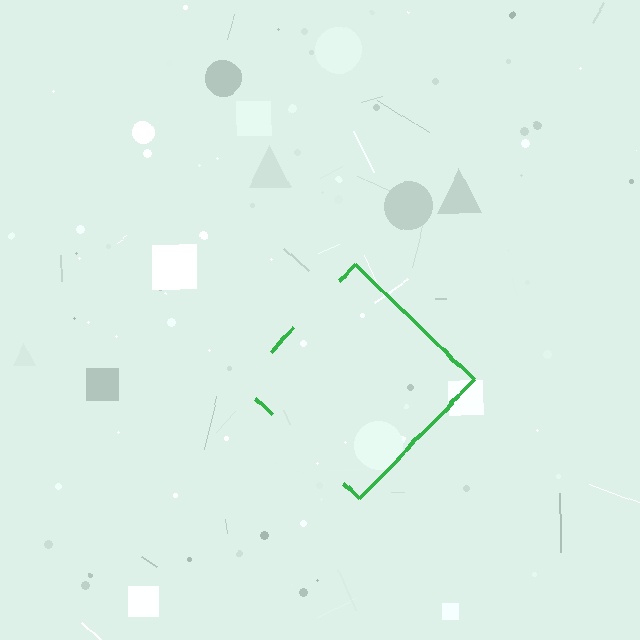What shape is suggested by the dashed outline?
The dashed outline suggests a diamond.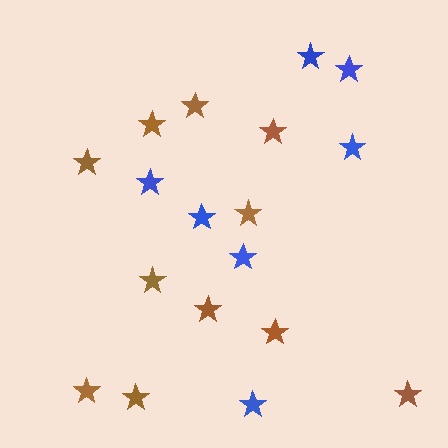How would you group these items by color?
There are 2 groups: one group of blue stars (7) and one group of brown stars (11).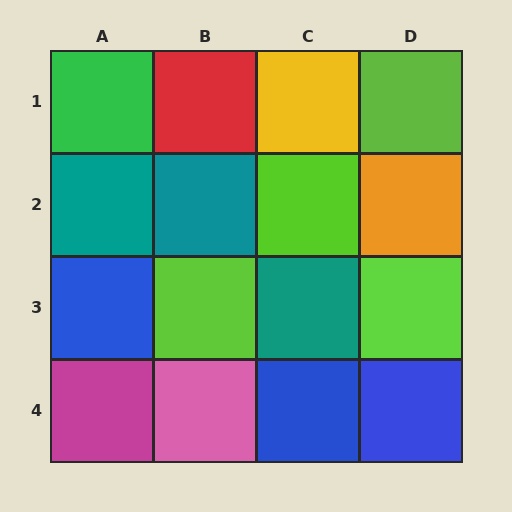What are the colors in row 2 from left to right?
Teal, teal, lime, orange.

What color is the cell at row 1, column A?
Green.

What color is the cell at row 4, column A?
Magenta.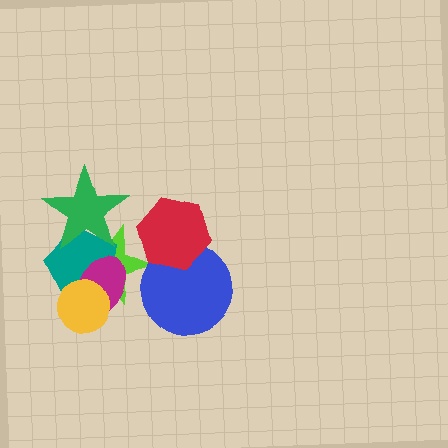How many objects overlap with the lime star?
6 objects overlap with the lime star.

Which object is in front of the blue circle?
The red hexagon is in front of the blue circle.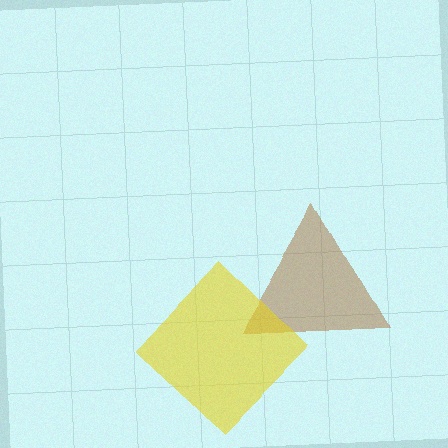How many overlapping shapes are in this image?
There are 2 overlapping shapes in the image.